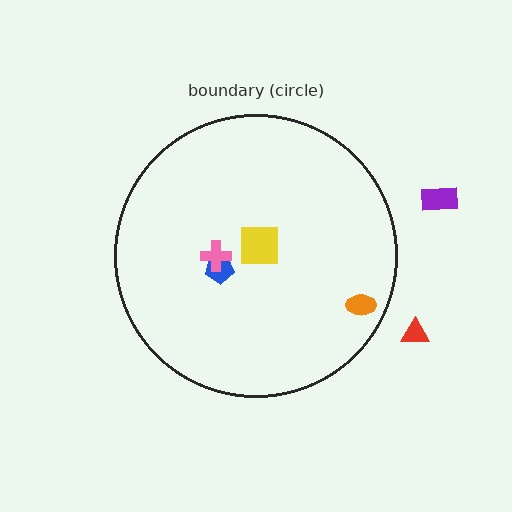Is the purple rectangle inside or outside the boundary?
Outside.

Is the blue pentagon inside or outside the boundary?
Inside.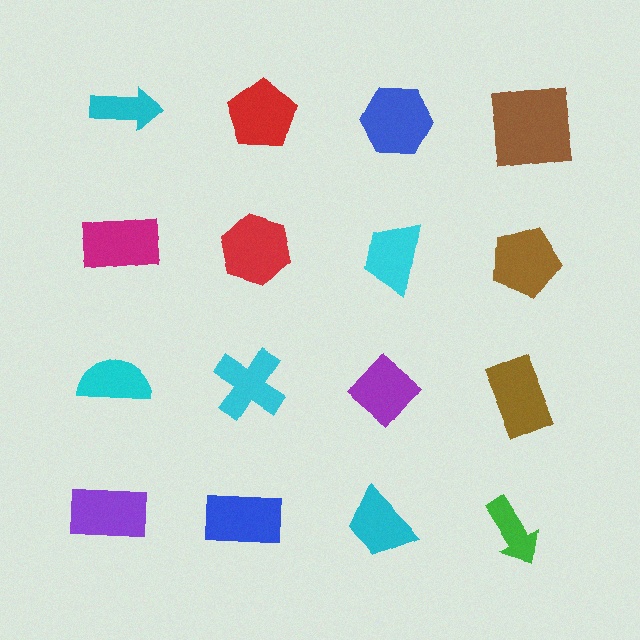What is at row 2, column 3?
A cyan trapezoid.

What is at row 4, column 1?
A purple rectangle.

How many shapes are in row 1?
4 shapes.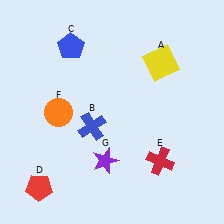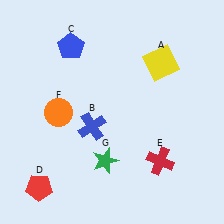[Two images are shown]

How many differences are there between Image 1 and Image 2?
There is 1 difference between the two images.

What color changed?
The star (G) changed from purple in Image 1 to green in Image 2.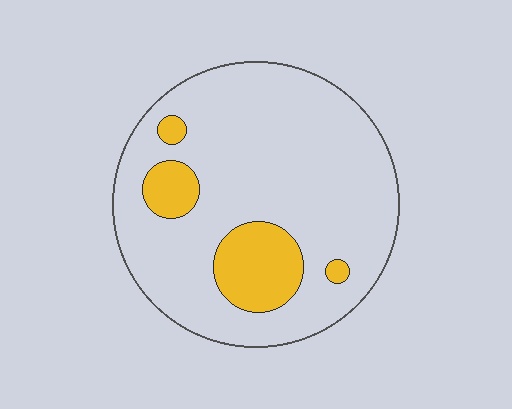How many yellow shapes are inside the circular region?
4.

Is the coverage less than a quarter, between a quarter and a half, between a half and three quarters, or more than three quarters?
Less than a quarter.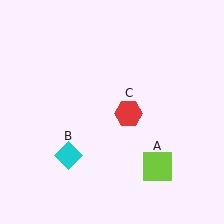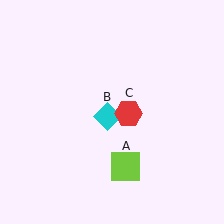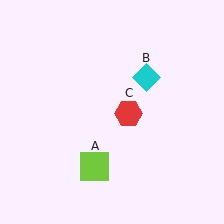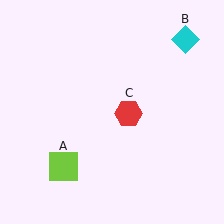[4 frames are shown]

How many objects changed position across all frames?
2 objects changed position: lime square (object A), cyan diamond (object B).